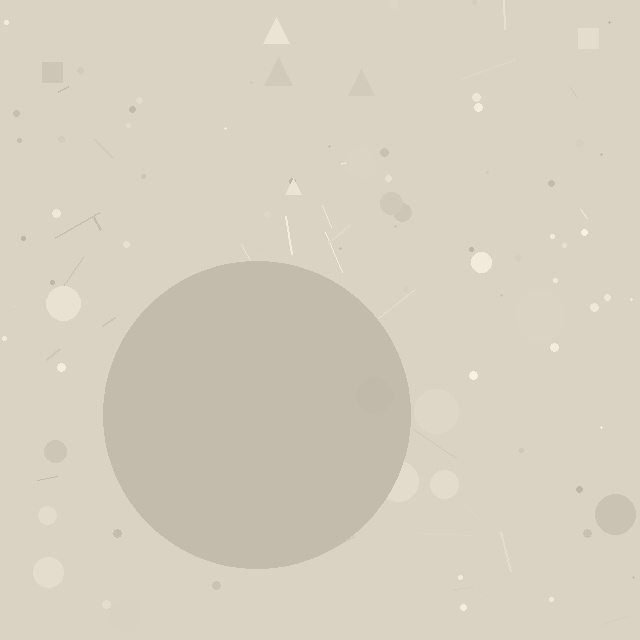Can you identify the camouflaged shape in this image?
The camouflaged shape is a circle.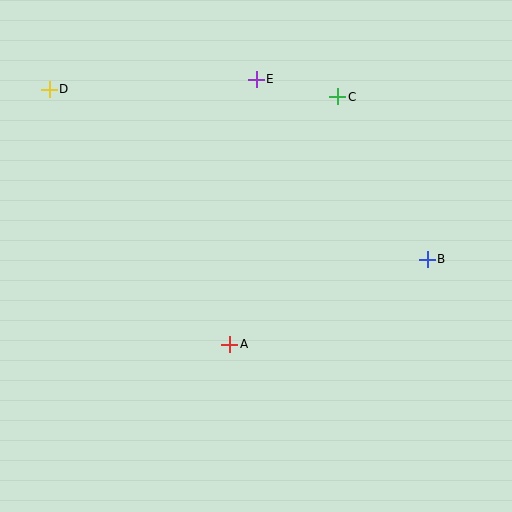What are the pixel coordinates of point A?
Point A is at (230, 344).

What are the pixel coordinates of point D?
Point D is at (49, 89).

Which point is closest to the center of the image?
Point A at (230, 344) is closest to the center.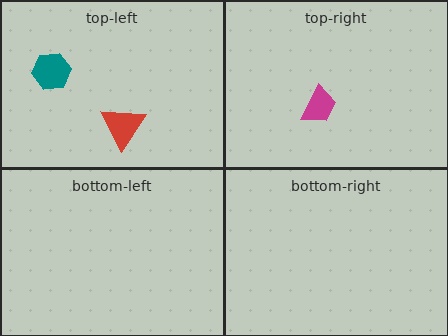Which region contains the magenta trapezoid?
The top-right region.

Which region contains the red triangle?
The top-left region.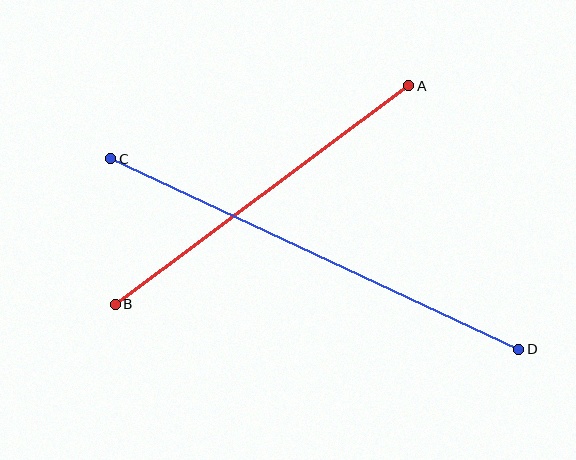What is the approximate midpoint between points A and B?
The midpoint is at approximately (262, 195) pixels.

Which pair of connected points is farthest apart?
Points C and D are farthest apart.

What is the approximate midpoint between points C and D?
The midpoint is at approximately (315, 254) pixels.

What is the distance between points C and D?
The distance is approximately 451 pixels.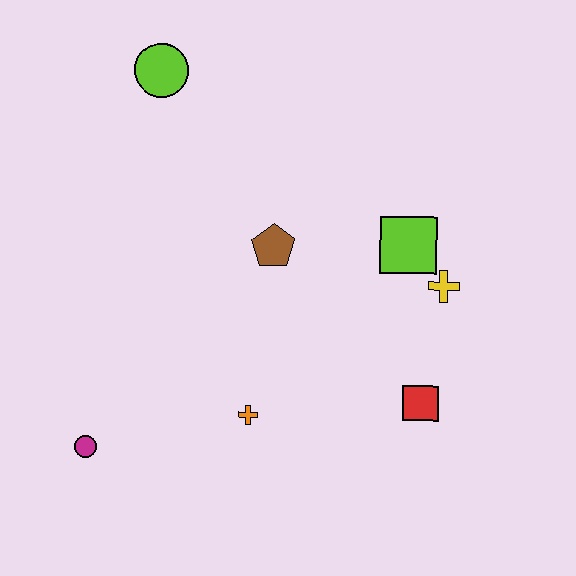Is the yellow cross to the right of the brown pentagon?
Yes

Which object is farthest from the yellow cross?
The magenta circle is farthest from the yellow cross.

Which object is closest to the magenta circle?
The orange cross is closest to the magenta circle.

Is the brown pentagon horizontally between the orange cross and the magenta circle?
No